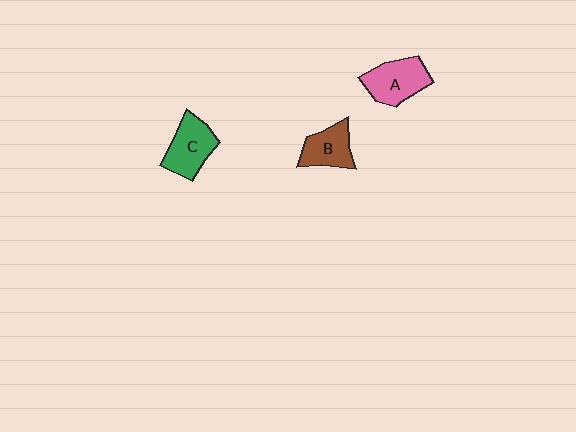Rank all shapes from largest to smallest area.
From largest to smallest: A (pink), C (green), B (brown).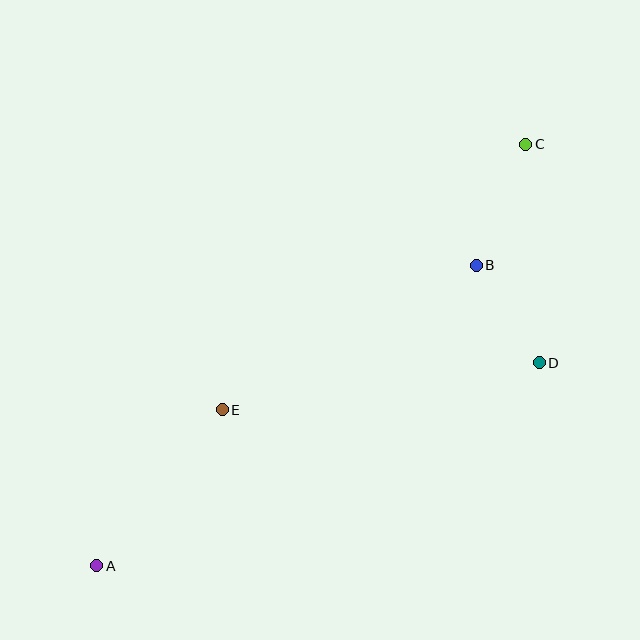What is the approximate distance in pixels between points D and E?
The distance between D and E is approximately 320 pixels.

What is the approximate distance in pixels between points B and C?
The distance between B and C is approximately 131 pixels.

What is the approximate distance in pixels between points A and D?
The distance between A and D is approximately 487 pixels.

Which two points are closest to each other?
Points B and D are closest to each other.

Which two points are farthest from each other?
Points A and C are farthest from each other.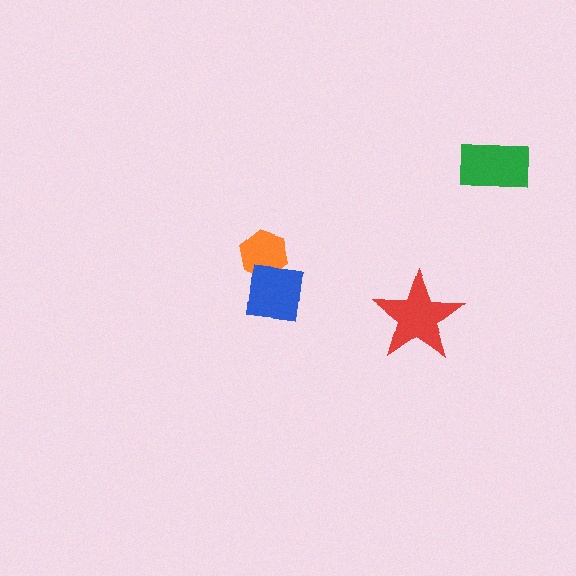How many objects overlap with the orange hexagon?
1 object overlaps with the orange hexagon.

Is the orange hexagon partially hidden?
Yes, it is partially covered by another shape.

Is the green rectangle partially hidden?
No, no other shape covers it.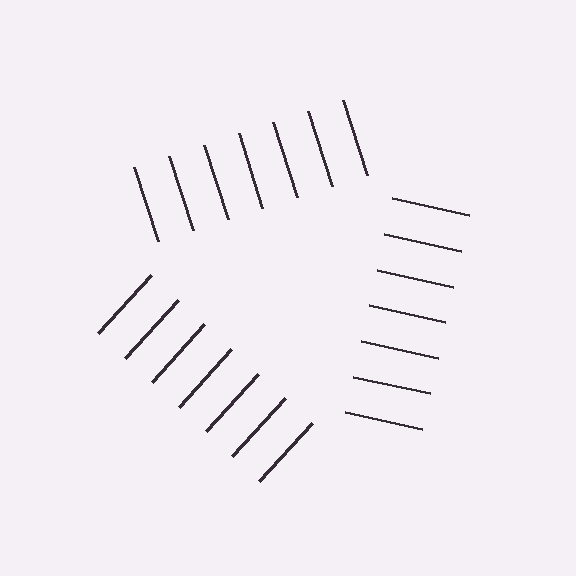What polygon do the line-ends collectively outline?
An illusory triangle — the line segments terminate on its edges but no continuous stroke is drawn.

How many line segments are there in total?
21 — 7 along each of the 3 edges.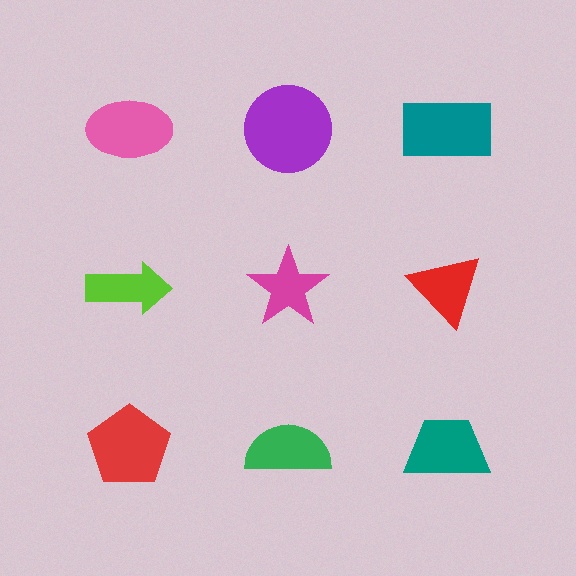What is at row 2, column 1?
A lime arrow.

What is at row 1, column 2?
A purple circle.